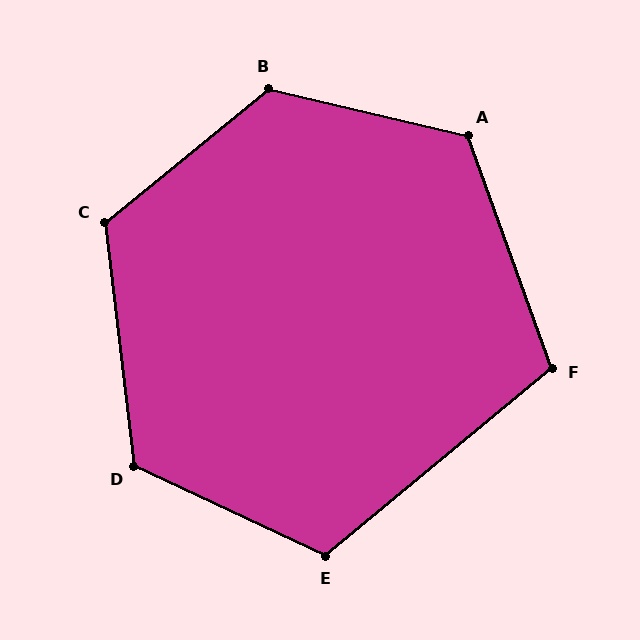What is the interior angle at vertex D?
Approximately 122 degrees (obtuse).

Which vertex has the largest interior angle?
B, at approximately 128 degrees.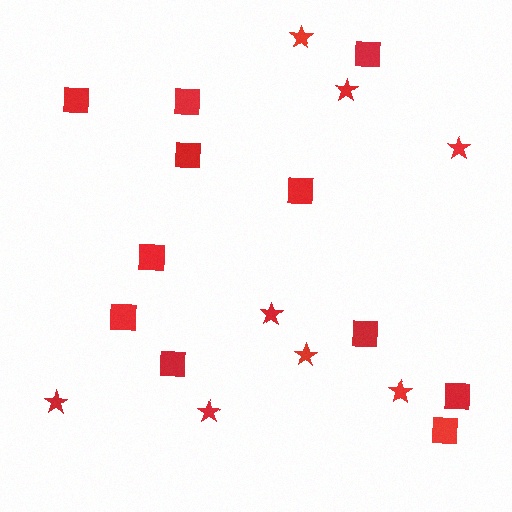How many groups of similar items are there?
There are 2 groups: one group of stars (8) and one group of squares (11).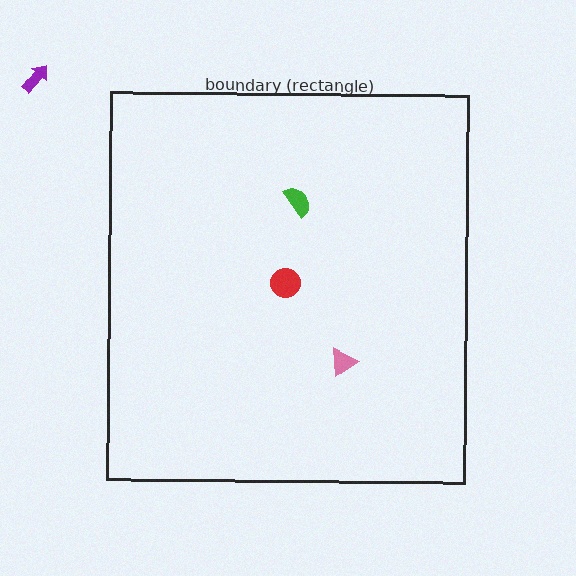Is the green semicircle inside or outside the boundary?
Inside.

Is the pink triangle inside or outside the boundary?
Inside.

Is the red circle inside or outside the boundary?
Inside.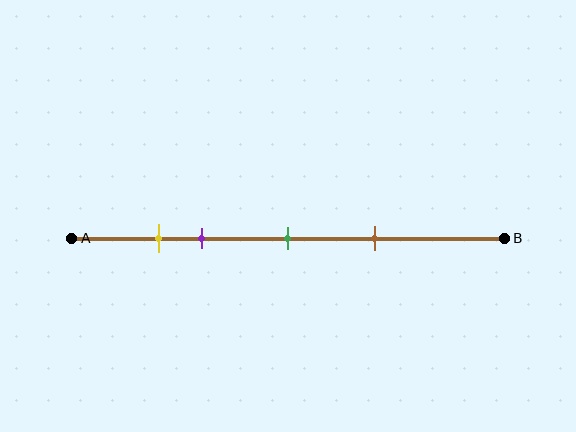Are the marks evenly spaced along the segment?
No, the marks are not evenly spaced.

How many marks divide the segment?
There are 4 marks dividing the segment.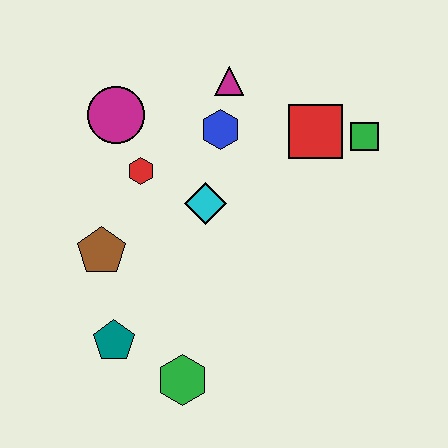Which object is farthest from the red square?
The teal pentagon is farthest from the red square.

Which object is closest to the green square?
The red square is closest to the green square.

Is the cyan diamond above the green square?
No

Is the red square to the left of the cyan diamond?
No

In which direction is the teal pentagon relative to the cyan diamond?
The teal pentagon is below the cyan diamond.